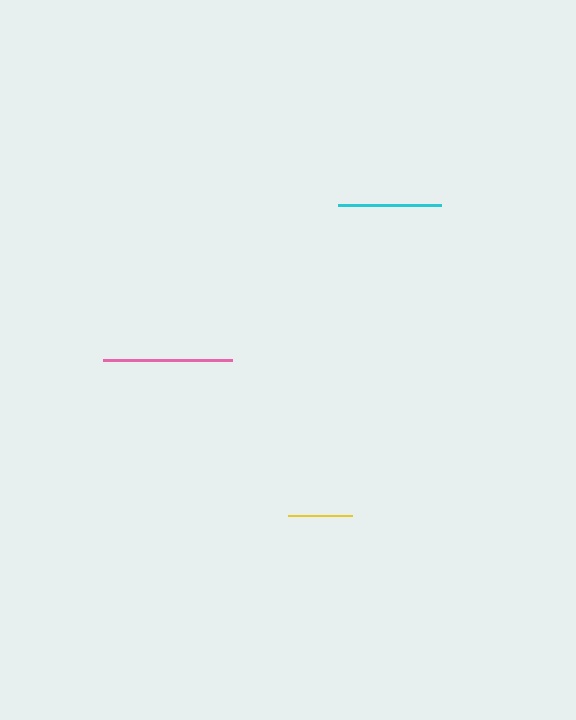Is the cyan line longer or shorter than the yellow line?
The cyan line is longer than the yellow line.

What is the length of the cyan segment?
The cyan segment is approximately 103 pixels long.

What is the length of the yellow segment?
The yellow segment is approximately 64 pixels long.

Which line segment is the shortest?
The yellow line is the shortest at approximately 64 pixels.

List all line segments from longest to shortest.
From longest to shortest: pink, cyan, yellow.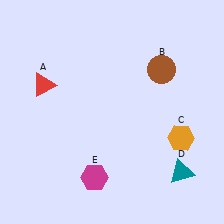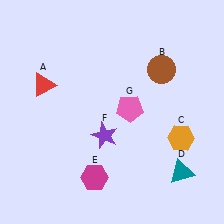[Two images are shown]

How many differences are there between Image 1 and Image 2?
There are 2 differences between the two images.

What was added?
A purple star (F), a pink pentagon (G) were added in Image 2.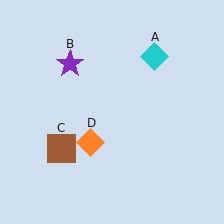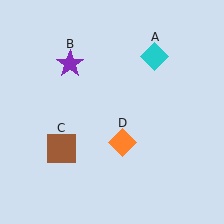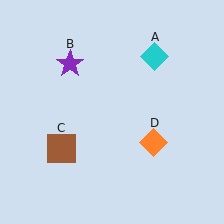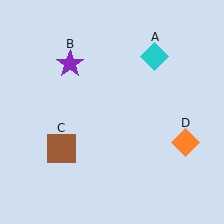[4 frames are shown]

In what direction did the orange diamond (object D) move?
The orange diamond (object D) moved right.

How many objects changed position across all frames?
1 object changed position: orange diamond (object D).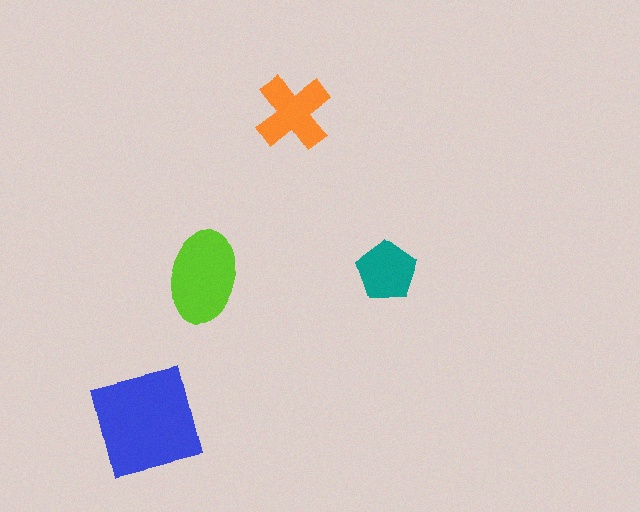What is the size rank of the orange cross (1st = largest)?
3rd.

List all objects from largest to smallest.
The blue square, the lime ellipse, the orange cross, the teal pentagon.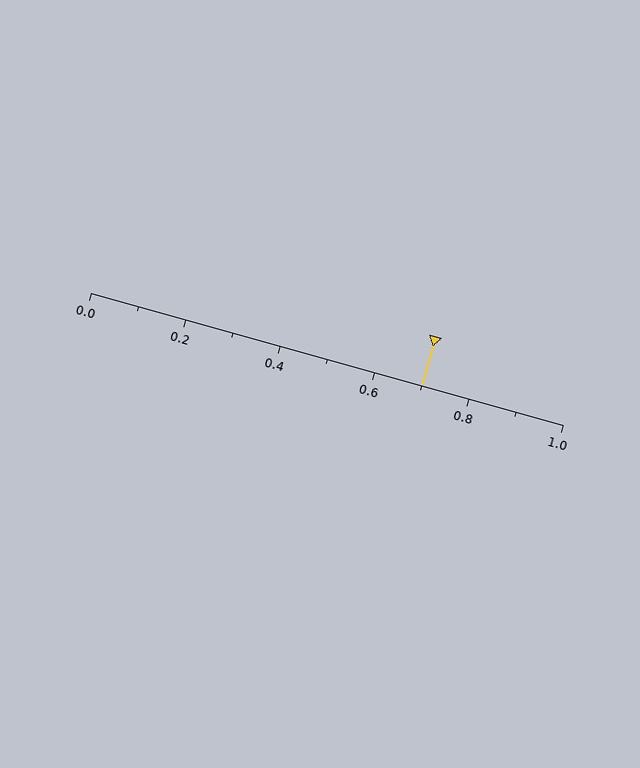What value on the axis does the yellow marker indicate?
The marker indicates approximately 0.7.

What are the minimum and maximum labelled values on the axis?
The axis runs from 0.0 to 1.0.